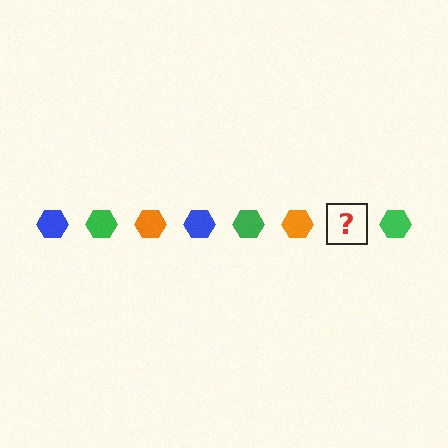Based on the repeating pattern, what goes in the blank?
The blank should be a blue hexagon.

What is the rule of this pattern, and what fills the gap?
The rule is that the pattern cycles through blue, green, orange hexagons. The gap should be filled with a blue hexagon.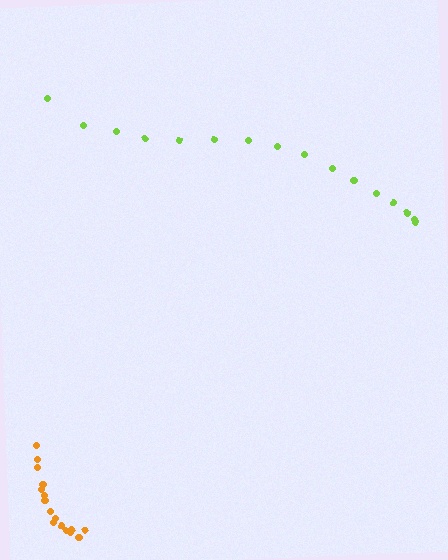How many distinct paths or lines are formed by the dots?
There are 2 distinct paths.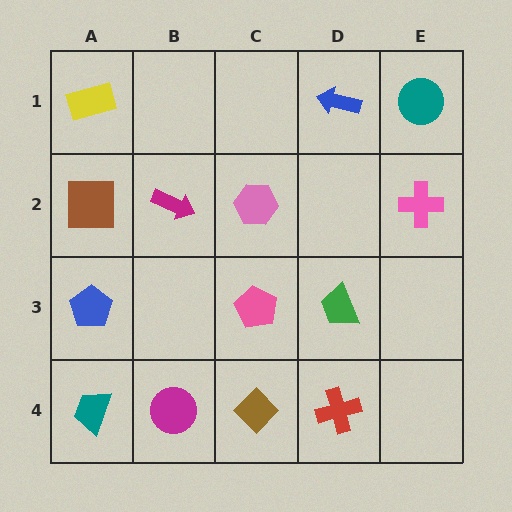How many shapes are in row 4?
4 shapes.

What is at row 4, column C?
A brown diamond.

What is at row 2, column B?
A magenta arrow.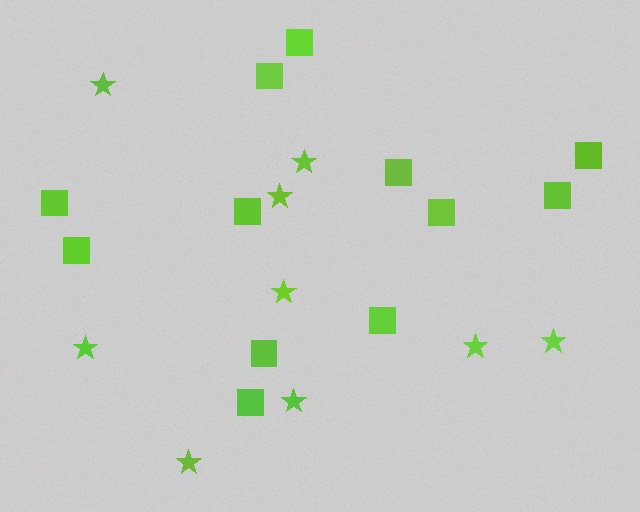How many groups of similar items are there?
There are 2 groups: one group of stars (9) and one group of squares (12).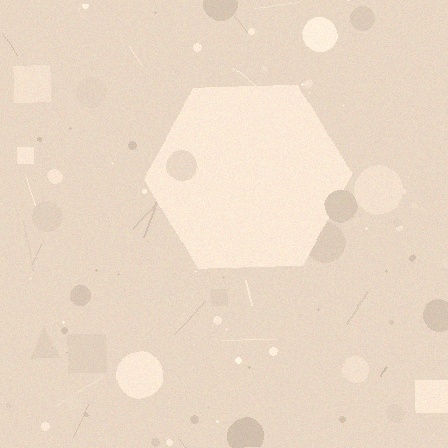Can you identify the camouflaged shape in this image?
The camouflaged shape is a hexagon.